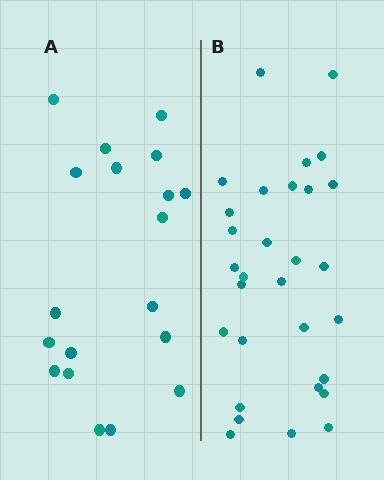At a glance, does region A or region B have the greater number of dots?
Region B (the right region) has more dots.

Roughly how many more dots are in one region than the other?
Region B has roughly 12 or so more dots than region A.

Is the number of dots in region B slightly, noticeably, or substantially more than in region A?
Region B has substantially more. The ratio is roughly 1.6 to 1.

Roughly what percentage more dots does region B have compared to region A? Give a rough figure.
About 60% more.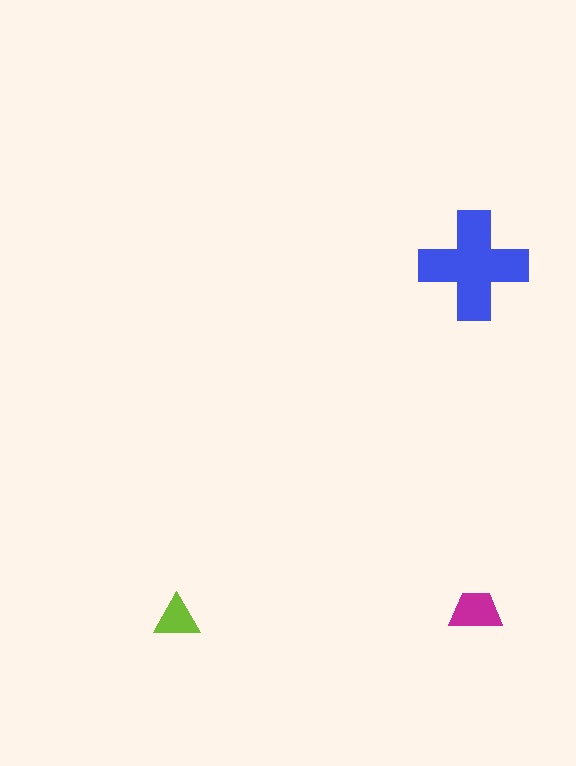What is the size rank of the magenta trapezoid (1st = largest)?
2nd.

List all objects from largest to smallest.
The blue cross, the magenta trapezoid, the lime triangle.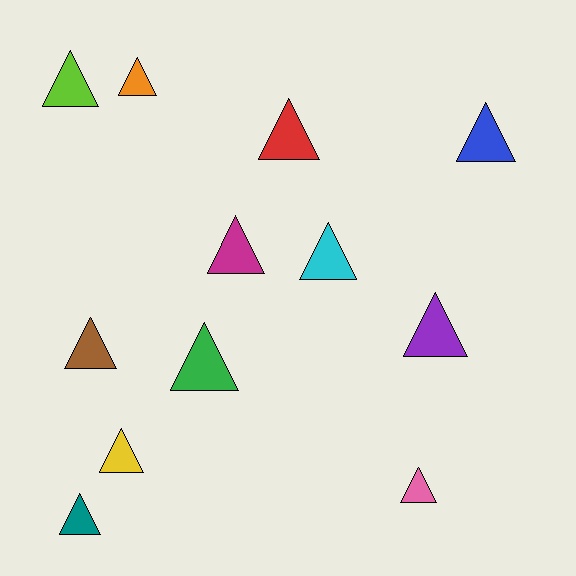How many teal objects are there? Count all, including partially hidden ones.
There is 1 teal object.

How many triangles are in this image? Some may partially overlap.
There are 12 triangles.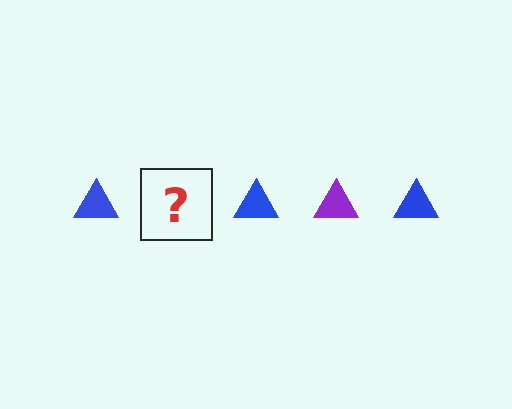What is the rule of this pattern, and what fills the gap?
The rule is that the pattern cycles through blue, purple triangles. The gap should be filled with a purple triangle.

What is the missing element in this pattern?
The missing element is a purple triangle.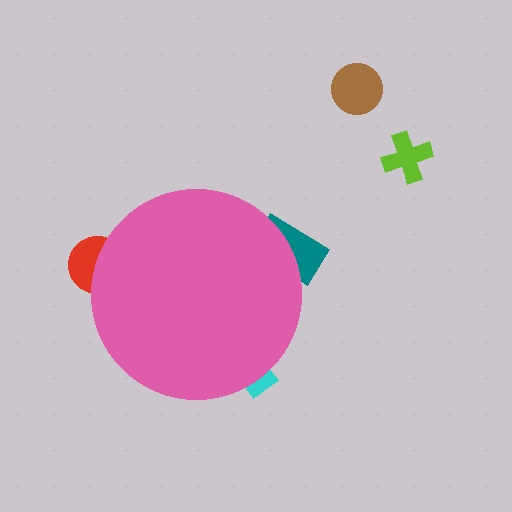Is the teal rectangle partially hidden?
Yes, the teal rectangle is partially hidden behind the pink circle.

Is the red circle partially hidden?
Yes, the red circle is partially hidden behind the pink circle.